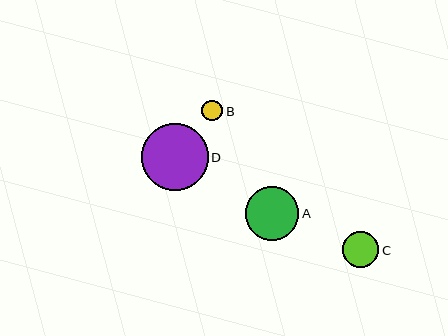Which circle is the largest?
Circle D is the largest with a size of approximately 67 pixels.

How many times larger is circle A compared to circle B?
Circle A is approximately 2.6 times the size of circle B.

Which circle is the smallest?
Circle B is the smallest with a size of approximately 21 pixels.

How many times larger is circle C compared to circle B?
Circle C is approximately 1.8 times the size of circle B.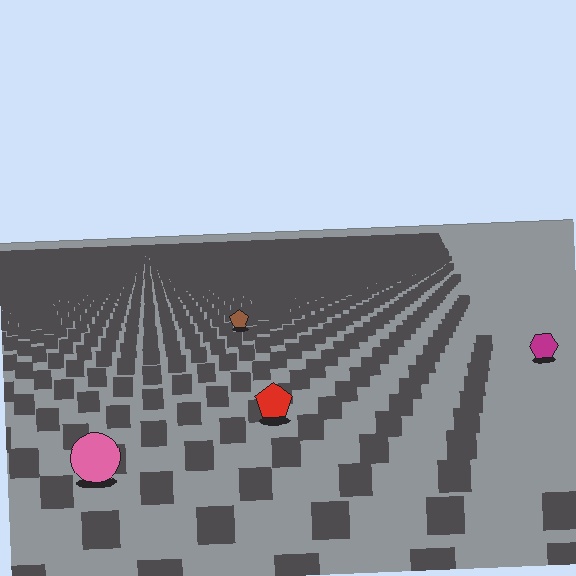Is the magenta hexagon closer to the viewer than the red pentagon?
No. The red pentagon is closer — you can tell from the texture gradient: the ground texture is coarser near it.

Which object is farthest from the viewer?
The brown pentagon is farthest from the viewer. It appears smaller and the ground texture around it is denser.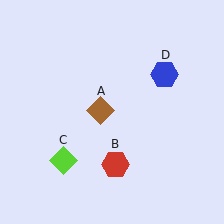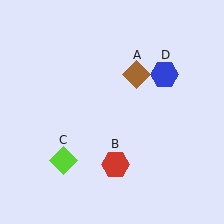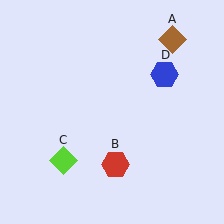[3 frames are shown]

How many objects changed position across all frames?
1 object changed position: brown diamond (object A).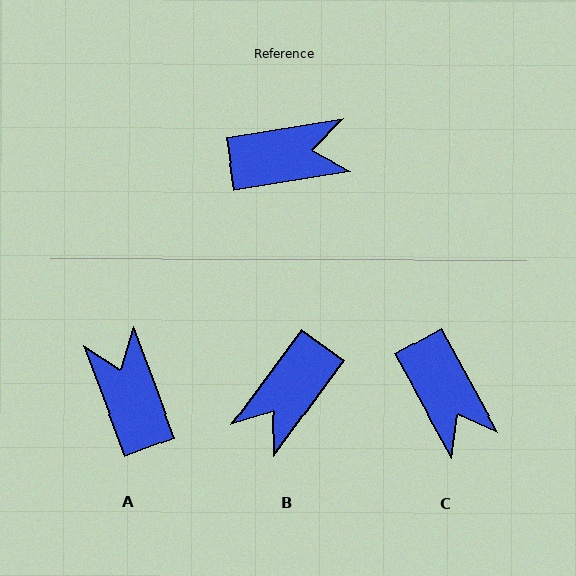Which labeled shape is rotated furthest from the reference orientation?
B, about 135 degrees away.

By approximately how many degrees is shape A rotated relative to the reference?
Approximately 102 degrees counter-clockwise.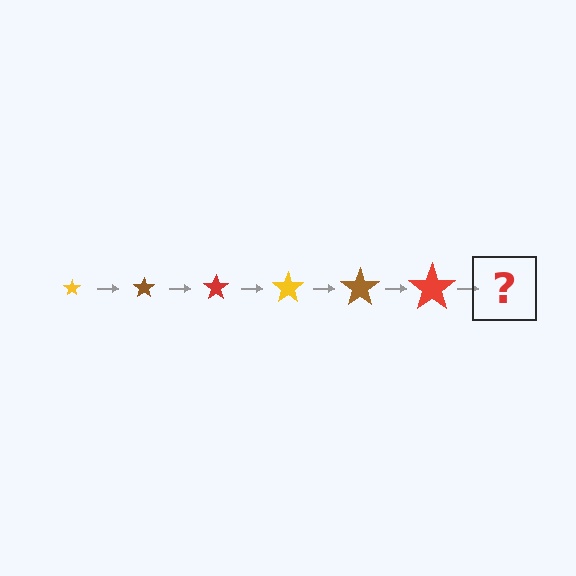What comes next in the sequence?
The next element should be a yellow star, larger than the previous one.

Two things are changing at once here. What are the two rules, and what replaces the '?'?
The two rules are that the star grows larger each step and the color cycles through yellow, brown, and red. The '?' should be a yellow star, larger than the previous one.